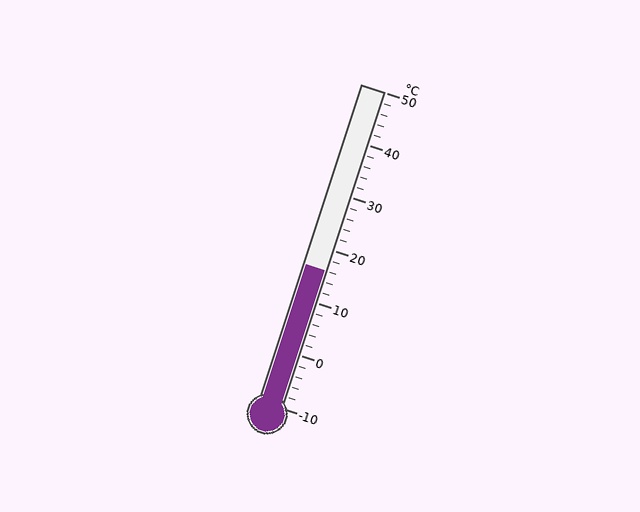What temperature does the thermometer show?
The thermometer shows approximately 16°C.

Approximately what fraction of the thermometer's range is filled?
The thermometer is filled to approximately 45% of its range.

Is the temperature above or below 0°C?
The temperature is above 0°C.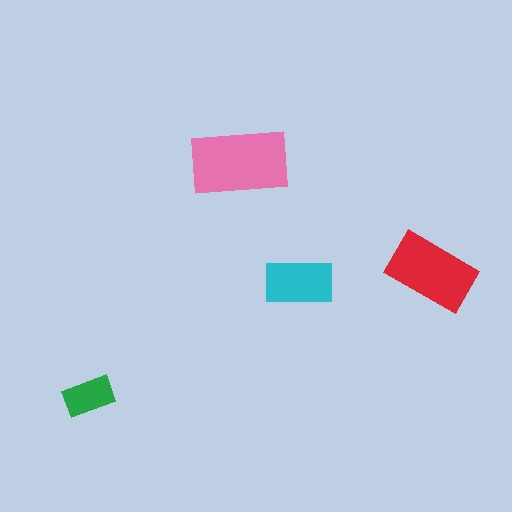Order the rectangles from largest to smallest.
the pink one, the red one, the cyan one, the green one.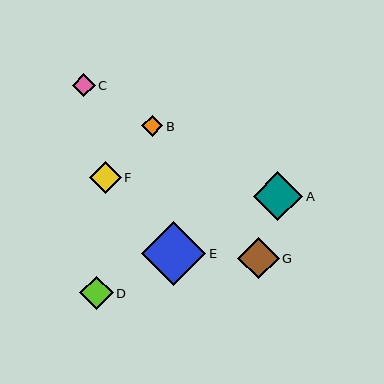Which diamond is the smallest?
Diamond B is the smallest with a size of approximately 21 pixels.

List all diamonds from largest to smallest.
From largest to smallest: E, A, G, D, F, C, B.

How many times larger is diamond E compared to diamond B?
Diamond E is approximately 3.0 times the size of diamond B.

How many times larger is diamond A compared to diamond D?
Diamond A is approximately 1.5 times the size of diamond D.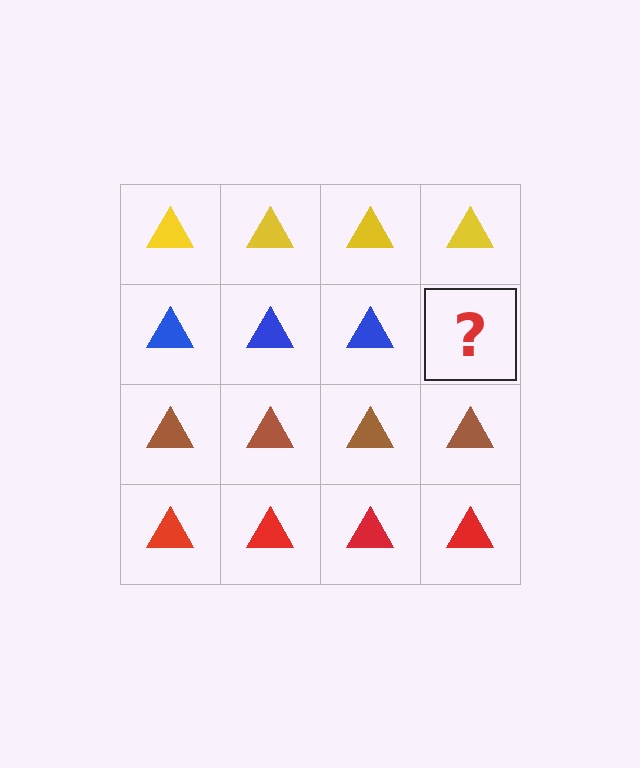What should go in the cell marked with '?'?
The missing cell should contain a blue triangle.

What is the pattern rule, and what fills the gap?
The rule is that each row has a consistent color. The gap should be filled with a blue triangle.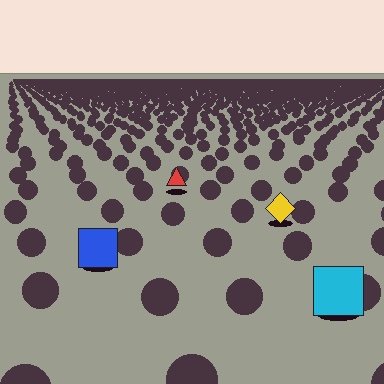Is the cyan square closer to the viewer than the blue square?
Yes. The cyan square is closer — you can tell from the texture gradient: the ground texture is coarser near it.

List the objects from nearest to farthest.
From nearest to farthest: the cyan square, the blue square, the yellow diamond, the red triangle.